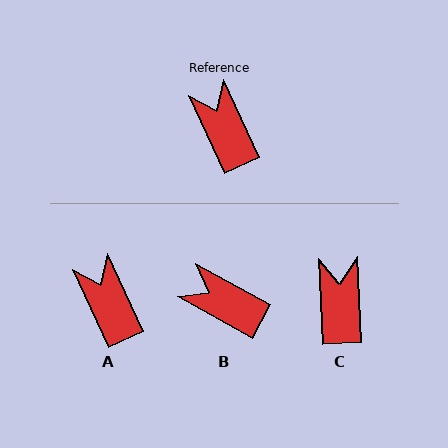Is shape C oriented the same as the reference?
No, it is off by about 21 degrees.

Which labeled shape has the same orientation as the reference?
A.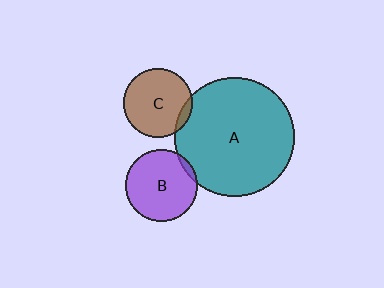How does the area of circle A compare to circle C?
Approximately 3.0 times.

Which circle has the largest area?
Circle A (teal).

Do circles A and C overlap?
Yes.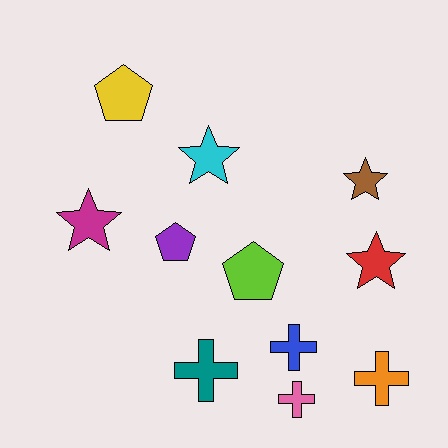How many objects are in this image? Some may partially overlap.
There are 11 objects.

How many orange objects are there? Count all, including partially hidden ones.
There is 1 orange object.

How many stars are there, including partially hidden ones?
There are 4 stars.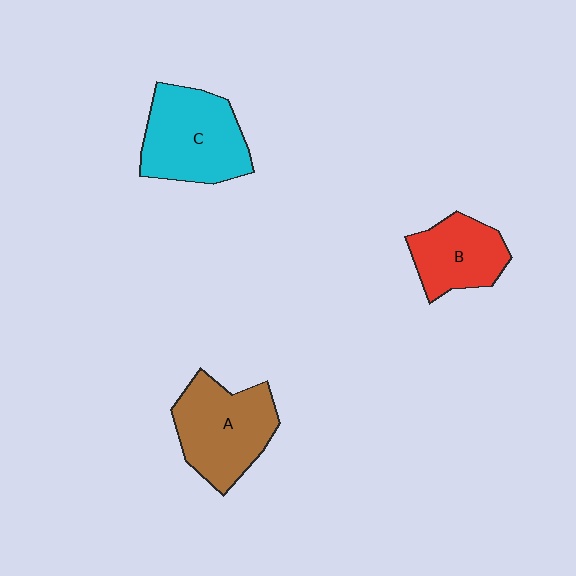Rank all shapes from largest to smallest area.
From largest to smallest: C (cyan), A (brown), B (red).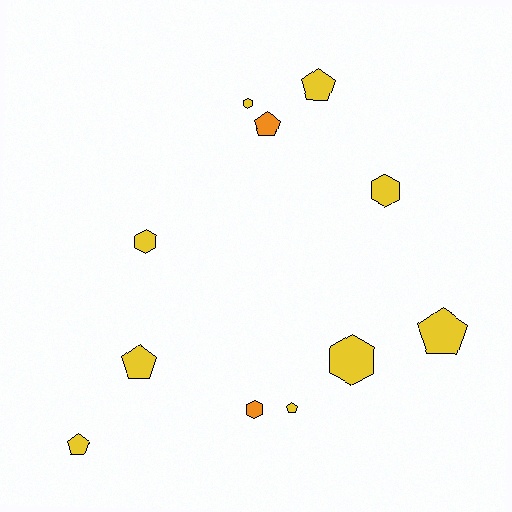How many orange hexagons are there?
There is 1 orange hexagon.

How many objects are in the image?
There are 11 objects.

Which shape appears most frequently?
Pentagon, with 6 objects.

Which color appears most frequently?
Yellow, with 9 objects.